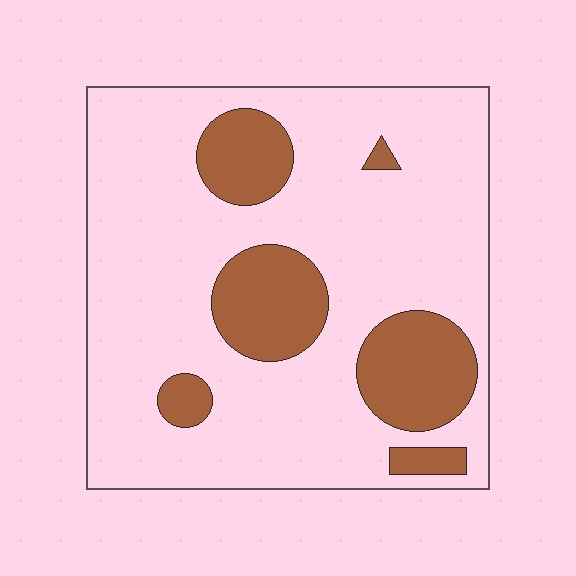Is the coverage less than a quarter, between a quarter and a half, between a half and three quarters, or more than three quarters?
Less than a quarter.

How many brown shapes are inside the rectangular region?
6.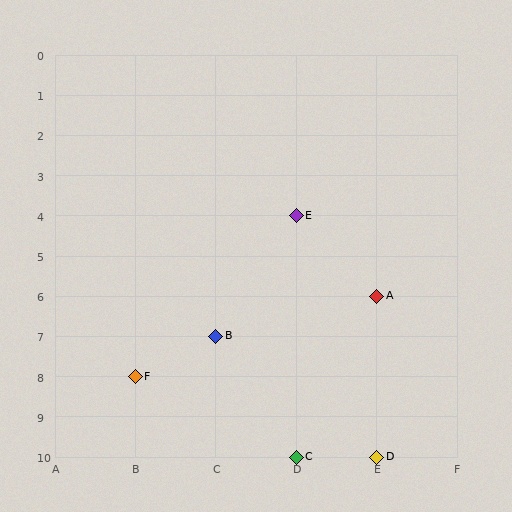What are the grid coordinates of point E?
Point E is at grid coordinates (D, 4).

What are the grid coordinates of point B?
Point B is at grid coordinates (C, 7).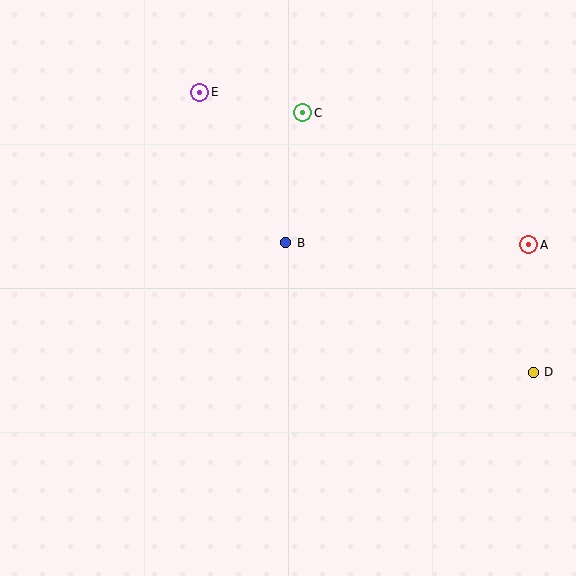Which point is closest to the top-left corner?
Point E is closest to the top-left corner.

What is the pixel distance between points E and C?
The distance between E and C is 105 pixels.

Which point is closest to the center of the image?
Point B at (286, 243) is closest to the center.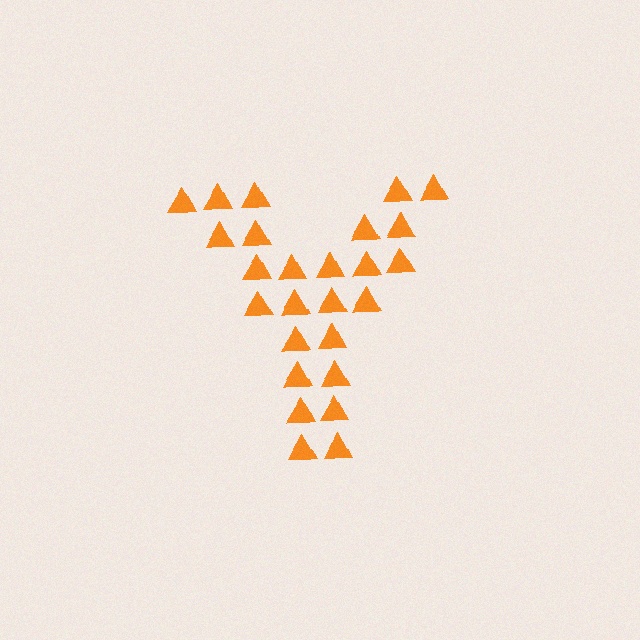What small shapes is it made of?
It is made of small triangles.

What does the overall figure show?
The overall figure shows the letter Y.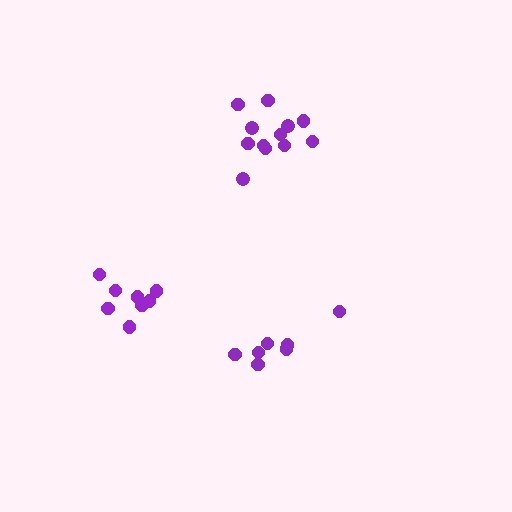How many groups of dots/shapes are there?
There are 3 groups.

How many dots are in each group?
Group 1: 8 dots, Group 2: 12 dots, Group 3: 7 dots (27 total).